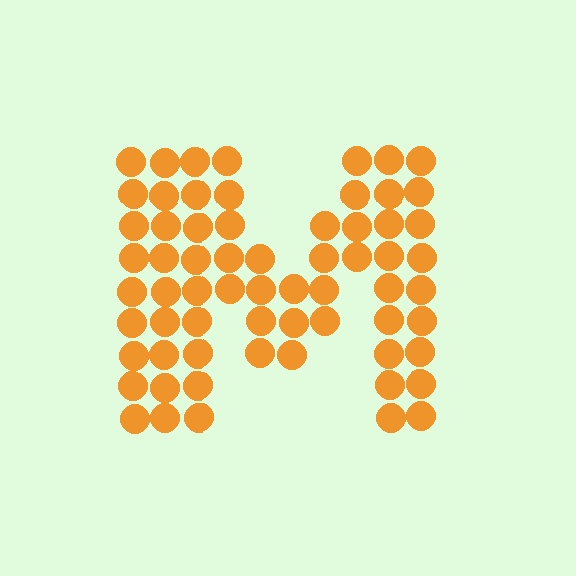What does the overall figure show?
The overall figure shows the letter M.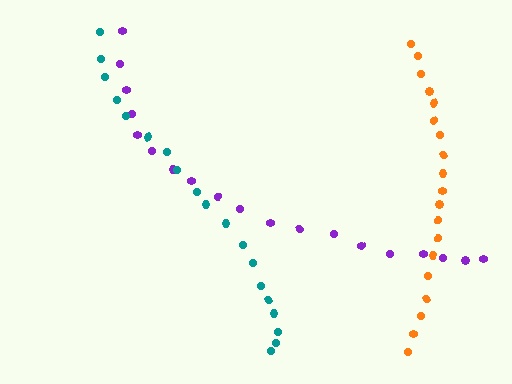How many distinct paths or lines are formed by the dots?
There are 3 distinct paths.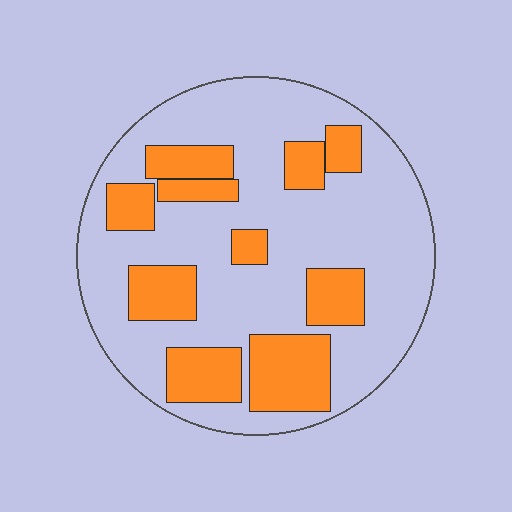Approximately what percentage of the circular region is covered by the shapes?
Approximately 30%.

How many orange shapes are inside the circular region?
10.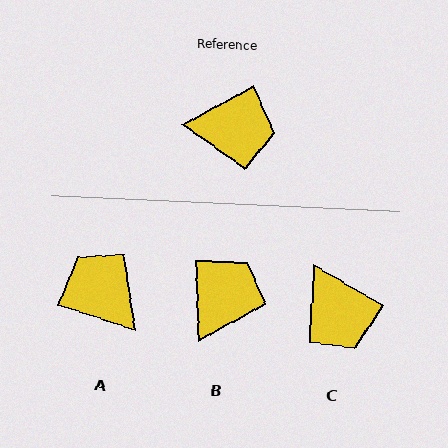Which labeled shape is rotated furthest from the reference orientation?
A, about 134 degrees away.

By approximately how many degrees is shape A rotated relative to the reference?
Approximately 134 degrees counter-clockwise.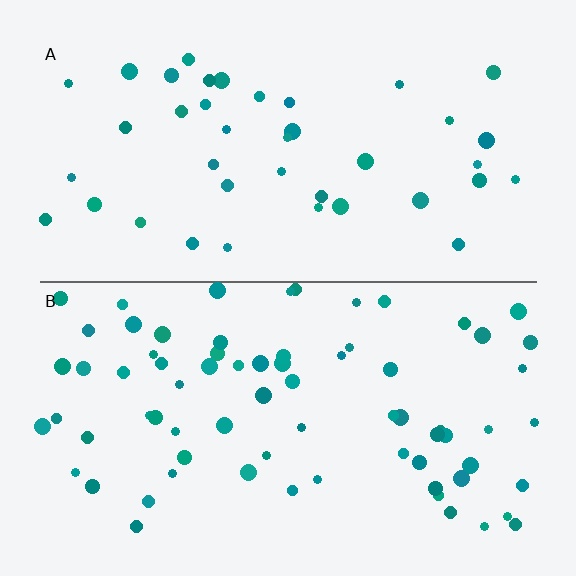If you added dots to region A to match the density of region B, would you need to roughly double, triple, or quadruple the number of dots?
Approximately double.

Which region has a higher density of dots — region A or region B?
B (the bottom).